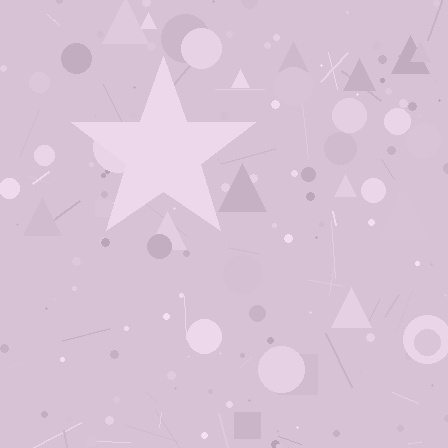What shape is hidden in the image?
A star is hidden in the image.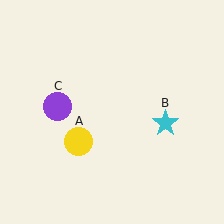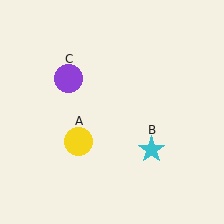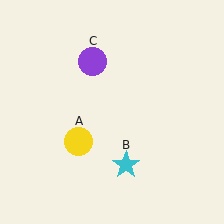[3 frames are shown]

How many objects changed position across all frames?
2 objects changed position: cyan star (object B), purple circle (object C).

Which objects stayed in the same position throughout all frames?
Yellow circle (object A) remained stationary.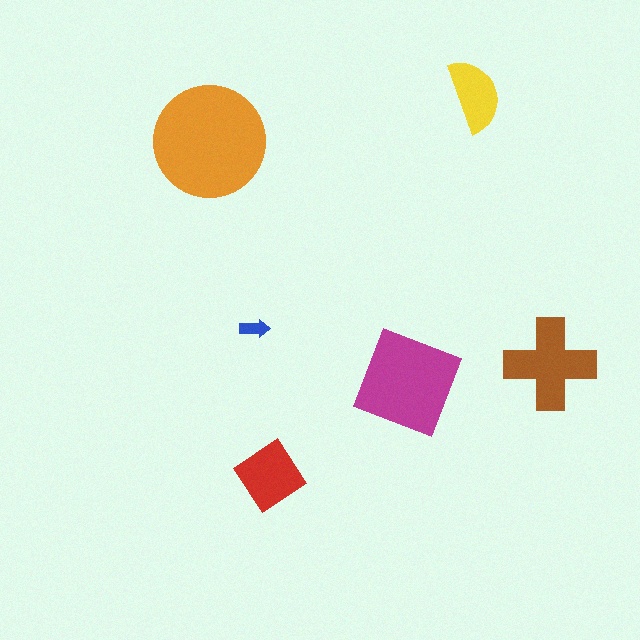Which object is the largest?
The orange circle.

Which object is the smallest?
The blue arrow.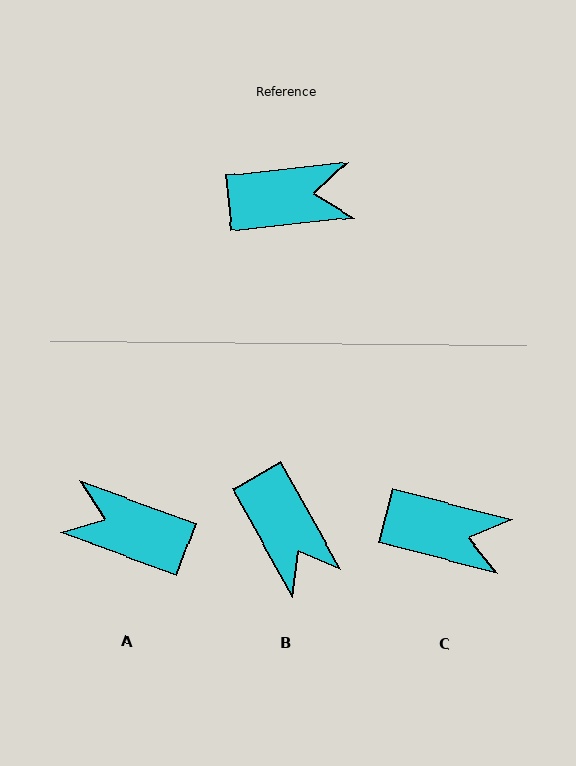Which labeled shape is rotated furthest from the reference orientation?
A, about 154 degrees away.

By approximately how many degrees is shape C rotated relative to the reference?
Approximately 21 degrees clockwise.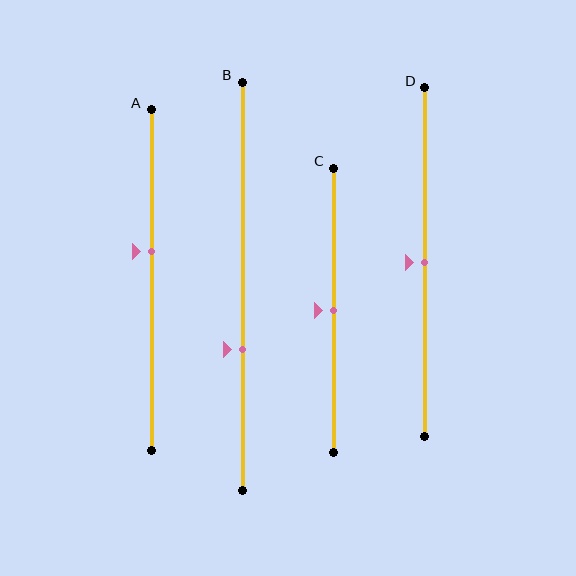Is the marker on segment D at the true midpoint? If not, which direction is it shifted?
Yes, the marker on segment D is at the true midpoint.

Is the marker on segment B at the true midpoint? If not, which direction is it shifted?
No, the marker on segment B is shifted downward by about 16% of the segment length.